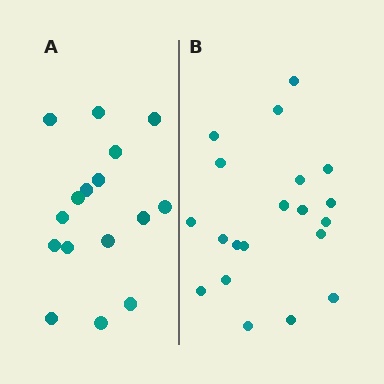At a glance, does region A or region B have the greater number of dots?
Region B (the right region) has more dots.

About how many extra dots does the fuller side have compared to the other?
Region B has about 4 more dots than region A.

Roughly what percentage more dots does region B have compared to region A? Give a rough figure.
About 25% more.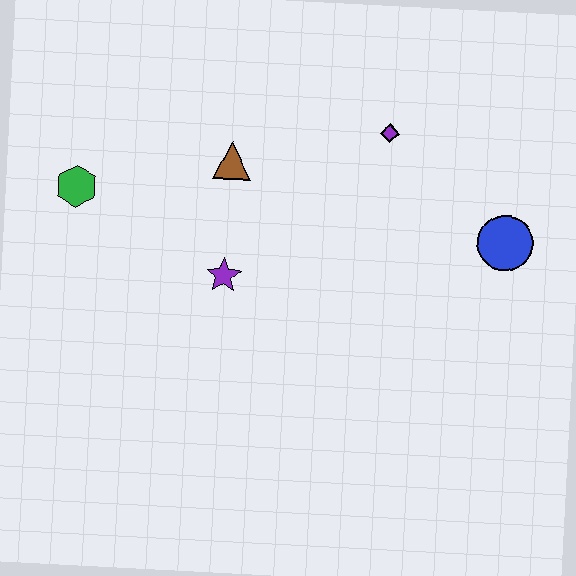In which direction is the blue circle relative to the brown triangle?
The blue circle is to the right of the brown triangle.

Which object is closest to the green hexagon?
The brown triangle is closest to the green hexagon.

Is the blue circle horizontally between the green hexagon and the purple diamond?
No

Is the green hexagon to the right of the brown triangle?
No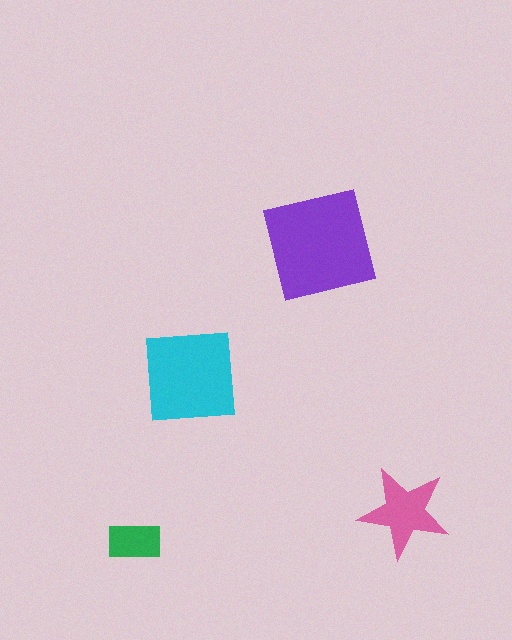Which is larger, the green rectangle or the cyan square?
The cyan square.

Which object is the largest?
The purple square.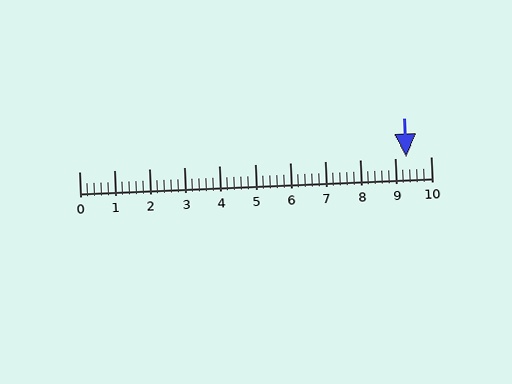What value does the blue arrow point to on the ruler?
The blue arrow points to approximately 9.3.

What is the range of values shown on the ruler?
The ruler shows values from 0 to 10.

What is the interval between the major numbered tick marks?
The major tick marks are spaced 1 units apart.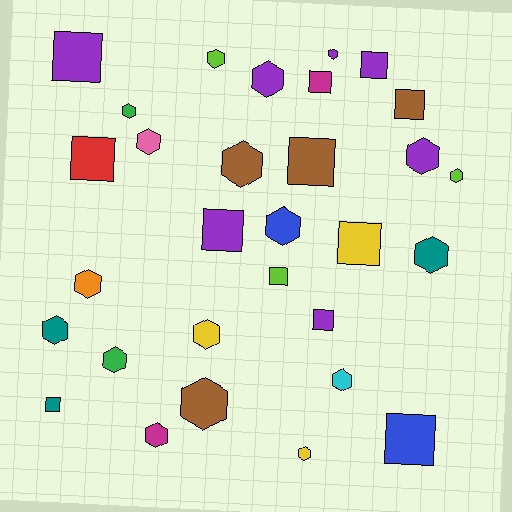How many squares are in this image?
There are 12 squares.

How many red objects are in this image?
There is 1 red object.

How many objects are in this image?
There are 30 objects.